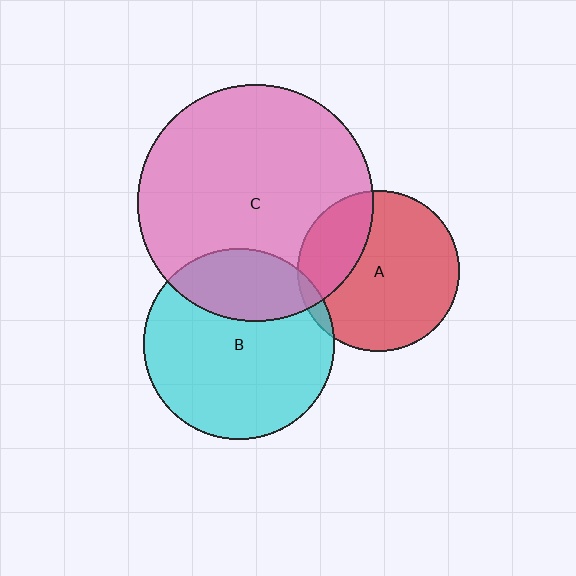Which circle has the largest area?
Circle C (pink).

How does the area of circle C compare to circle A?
Approximately 2.1 times.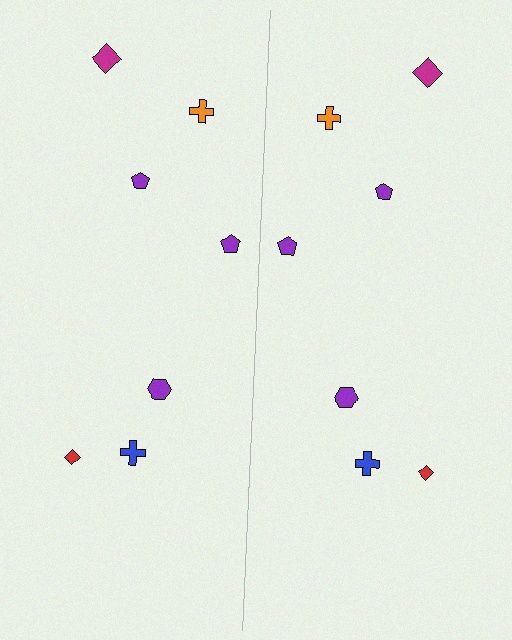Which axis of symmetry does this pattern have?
The pattern has a vertical axis of symmetry running through the center of the image.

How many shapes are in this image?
There are 14 shapes in this image.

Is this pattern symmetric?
Yes, this pattern has bilateral (reflection) symmetry.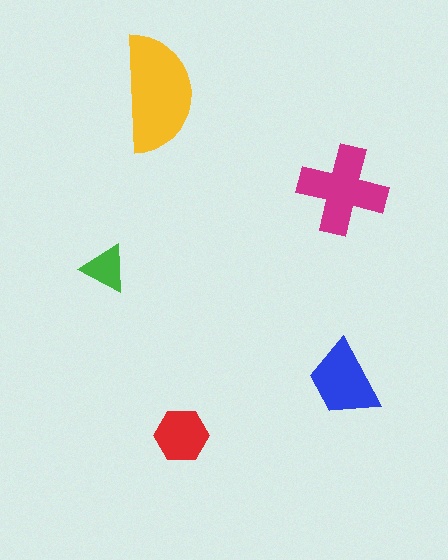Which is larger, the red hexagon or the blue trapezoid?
The blue trapezoid.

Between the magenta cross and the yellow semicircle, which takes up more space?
The yellow semicircle.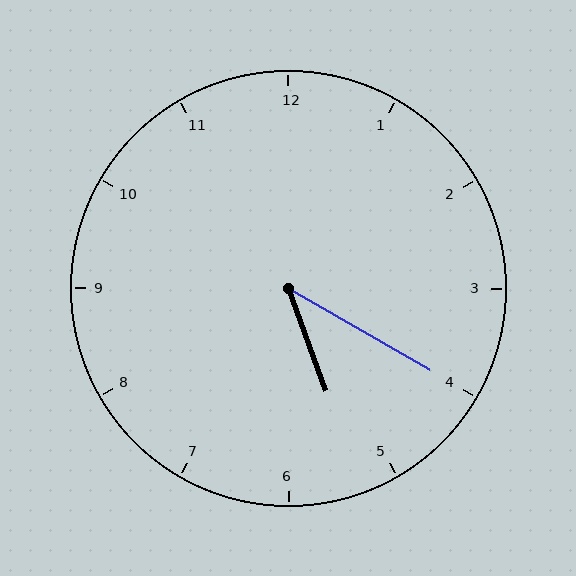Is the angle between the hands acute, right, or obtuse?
It is acute.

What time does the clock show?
5:20.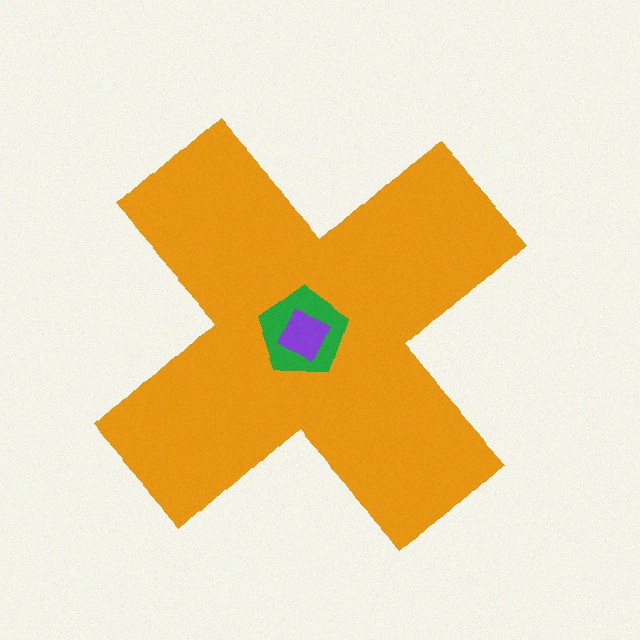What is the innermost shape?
The purple square.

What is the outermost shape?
The orange cross.